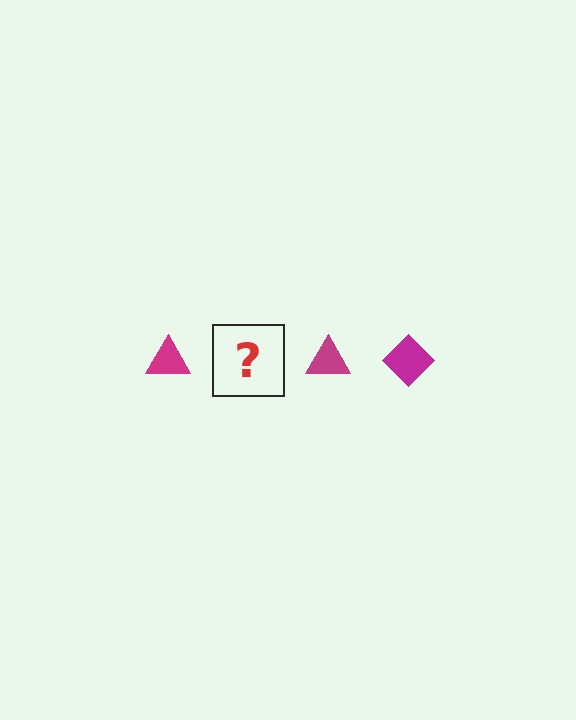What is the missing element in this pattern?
The missing element is a magenta diamond.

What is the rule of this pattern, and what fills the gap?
The rule is that the pattern cycles through triangle, diamond shapes in magenta. The gap should be filled with a magenta diamond.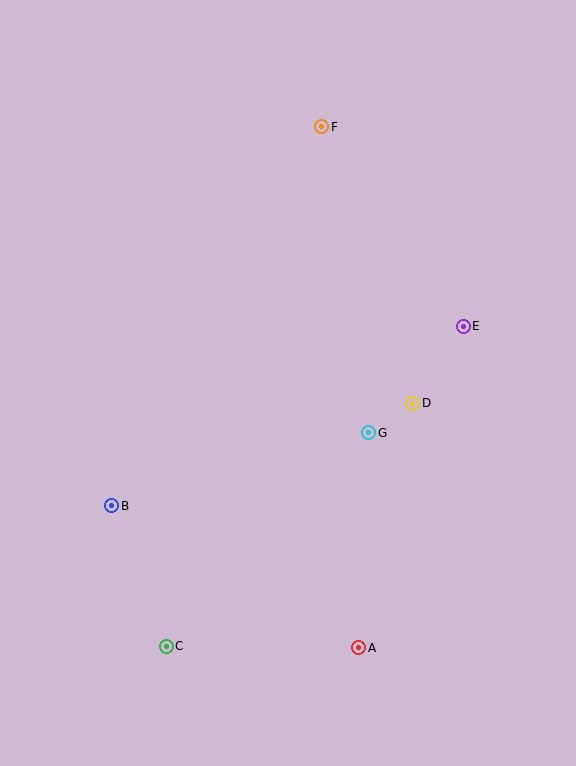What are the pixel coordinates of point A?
Point A is at (359, 648).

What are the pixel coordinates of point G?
Point G is at (369, 433).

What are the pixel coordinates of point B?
Point B is at (112, 506).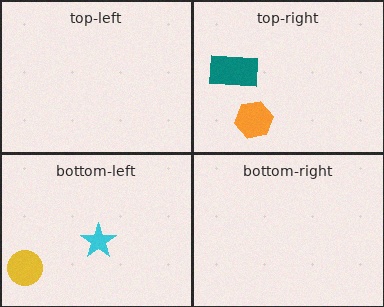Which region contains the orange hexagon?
The top-right region.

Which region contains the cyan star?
The bottom-left region.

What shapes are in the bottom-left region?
The yellow circle, the cyan star.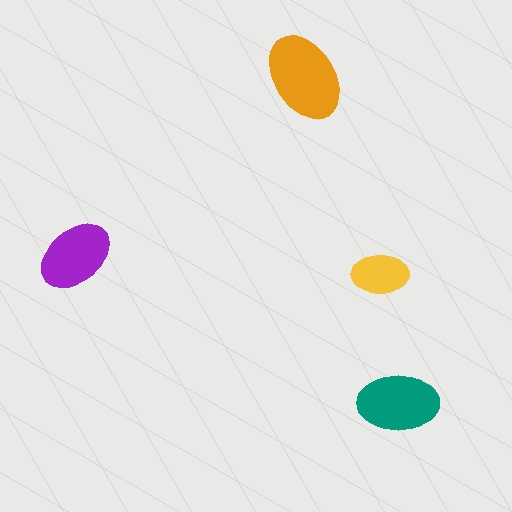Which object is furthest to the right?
The teal ellipse is rightmost.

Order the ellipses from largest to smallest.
the orange one, the teal one, the purple one, the yellow one.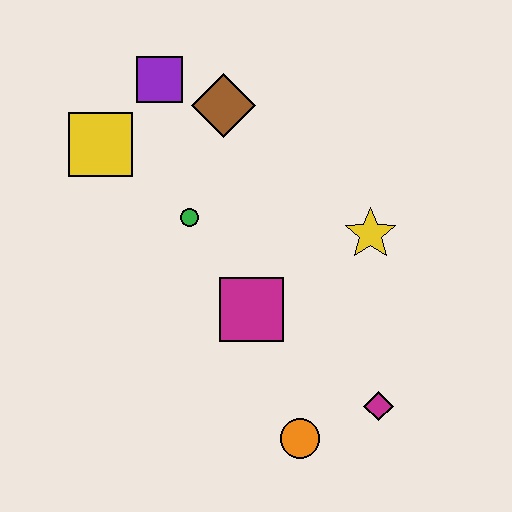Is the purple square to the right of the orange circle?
No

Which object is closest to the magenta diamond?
The orange circle is closest to the magenta diamond.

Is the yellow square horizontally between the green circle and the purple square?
No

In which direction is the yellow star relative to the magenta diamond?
The yellow star is above the magenta diamond.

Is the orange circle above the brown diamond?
No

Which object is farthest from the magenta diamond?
The purple square is farthest from the magenta diamond.